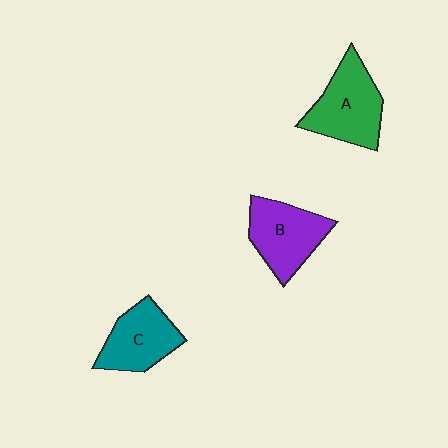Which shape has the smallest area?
Shape C (teal).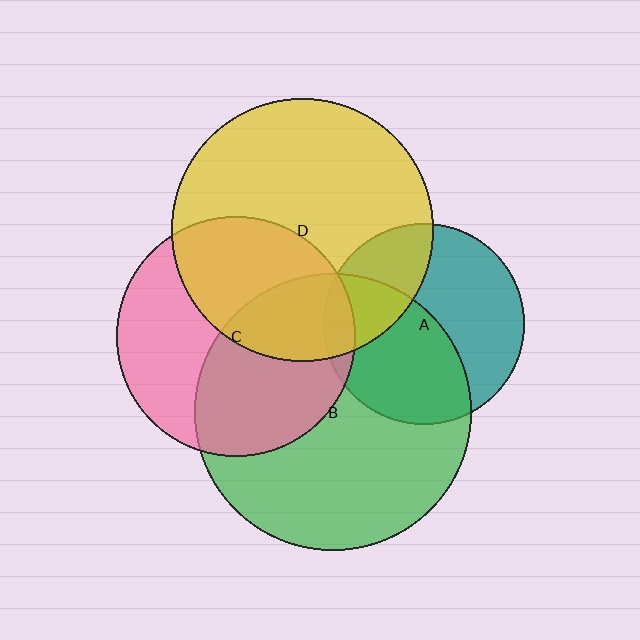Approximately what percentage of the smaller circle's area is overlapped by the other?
Approximately 45%.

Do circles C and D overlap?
Yes.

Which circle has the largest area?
Circle B (green).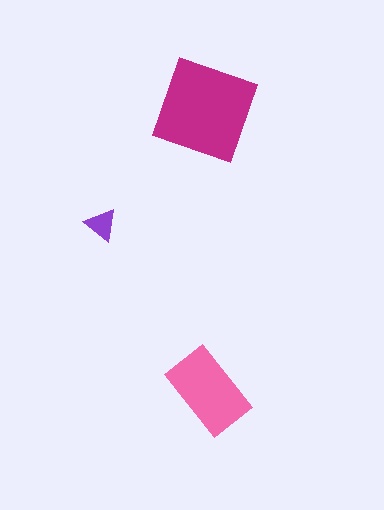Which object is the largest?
The magenta square.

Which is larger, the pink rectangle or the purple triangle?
The pink rectangle.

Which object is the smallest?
The purple triangle.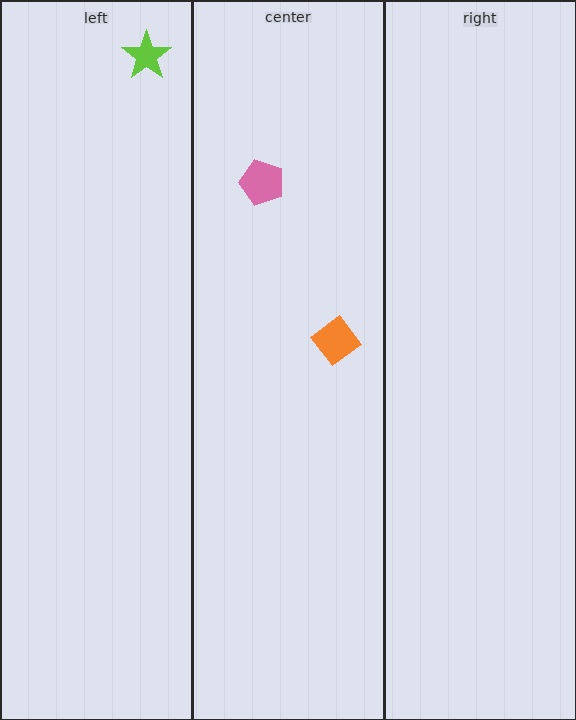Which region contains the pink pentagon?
The center region.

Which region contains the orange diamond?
The center region.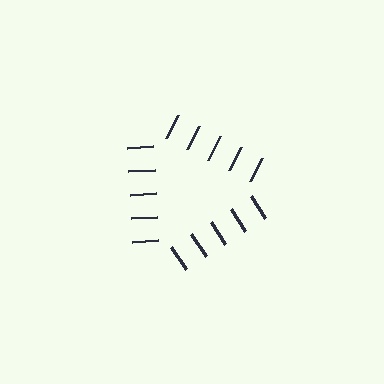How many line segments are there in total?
15 — 5 along each of the 3 edges.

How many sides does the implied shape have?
3 sides — the line-ends trace a triangle.